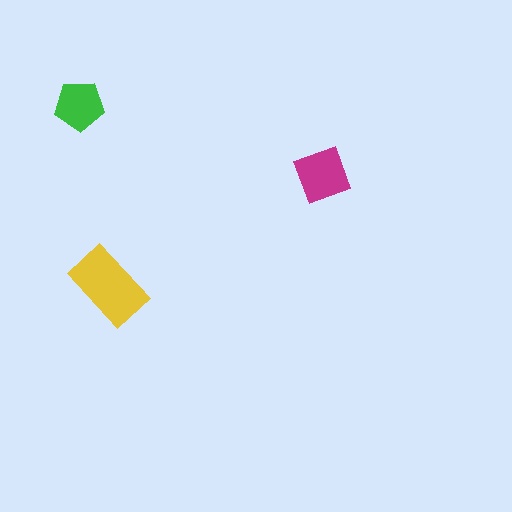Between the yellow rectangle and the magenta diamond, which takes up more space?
The yellow rectangle.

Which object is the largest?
The yellow rectangle.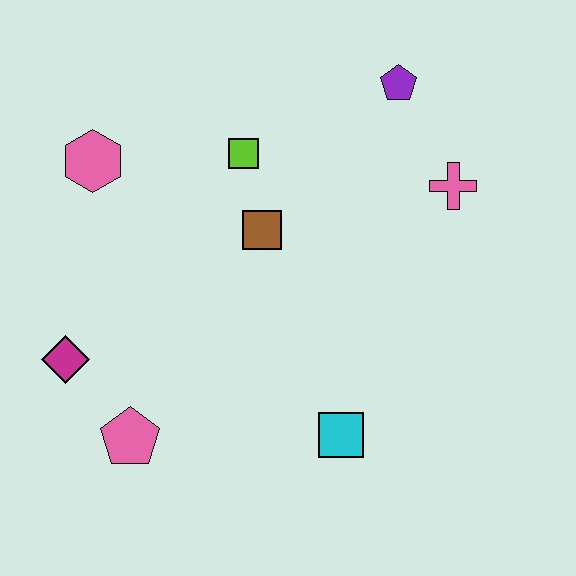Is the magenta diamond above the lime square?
No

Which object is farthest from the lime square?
The pink pentagon is farthest from the lime square.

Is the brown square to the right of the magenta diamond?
Yes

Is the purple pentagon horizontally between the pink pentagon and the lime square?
No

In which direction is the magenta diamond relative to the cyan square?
The magenta diamond is to the left of the cyan square.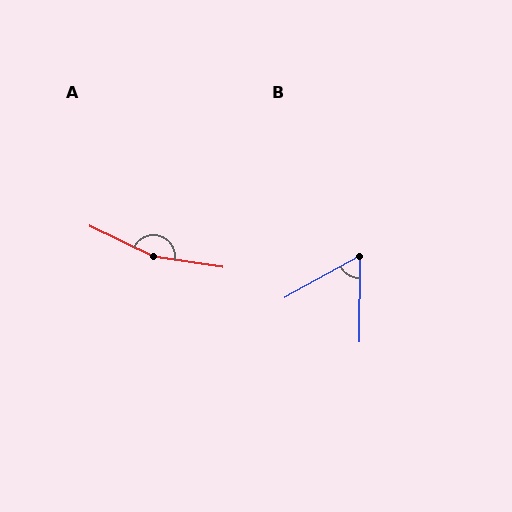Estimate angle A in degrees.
Approximately 163 degrees.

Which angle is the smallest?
B, at approximately 60 degrees.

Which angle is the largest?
A, at approximately 163 degrees.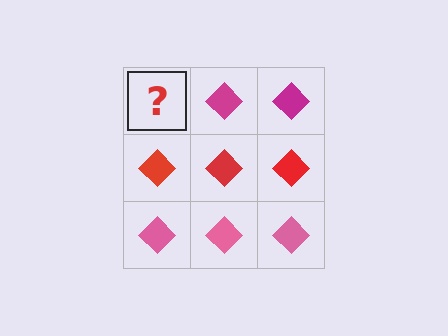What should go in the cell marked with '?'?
The missing cell should contain a magenta diamond.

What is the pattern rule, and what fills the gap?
The rule is that each row has a consistent color. The gap should be filled with a magenta diamond.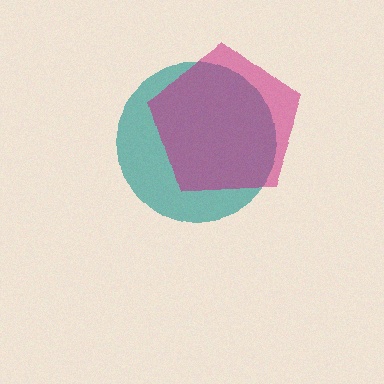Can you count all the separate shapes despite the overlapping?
Yes, there are 2 separate shapes.